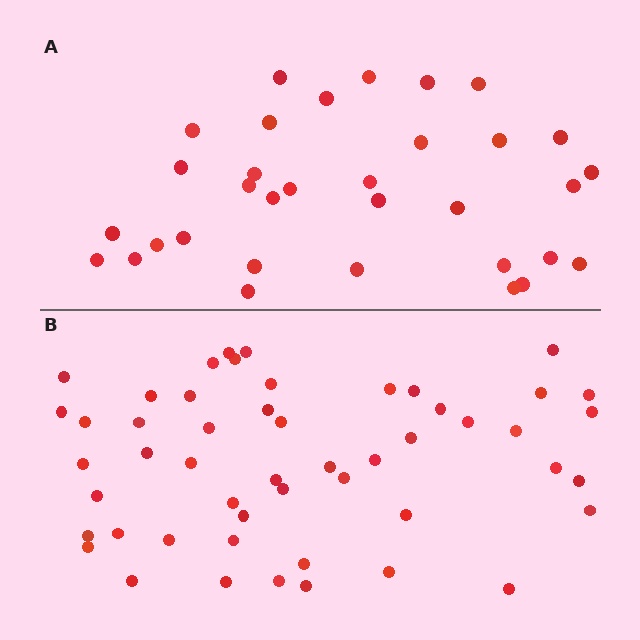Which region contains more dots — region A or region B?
Region B (the bottom region) has more dots.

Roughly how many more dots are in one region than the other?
Region B has approximately 20 more dots than region A.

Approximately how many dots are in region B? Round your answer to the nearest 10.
About 50 dots. (The exact count is 51, which rounds to 50.)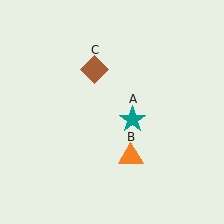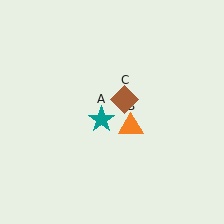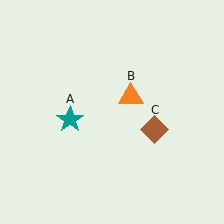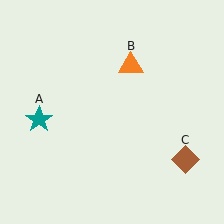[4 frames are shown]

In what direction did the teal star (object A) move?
The teal star (object A) moved left.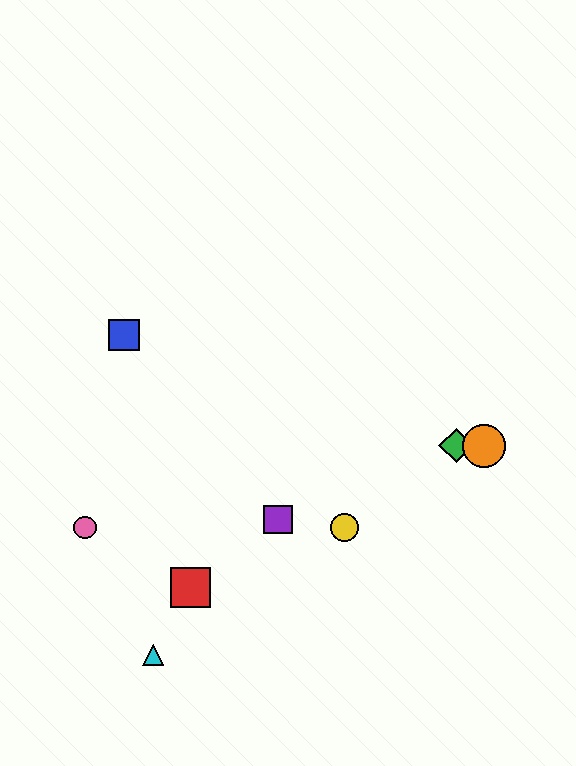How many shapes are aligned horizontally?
2 shapes (the green diamond, the orange circle) are aligned horizontally.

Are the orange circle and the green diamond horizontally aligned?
Yes, both are at y≈446.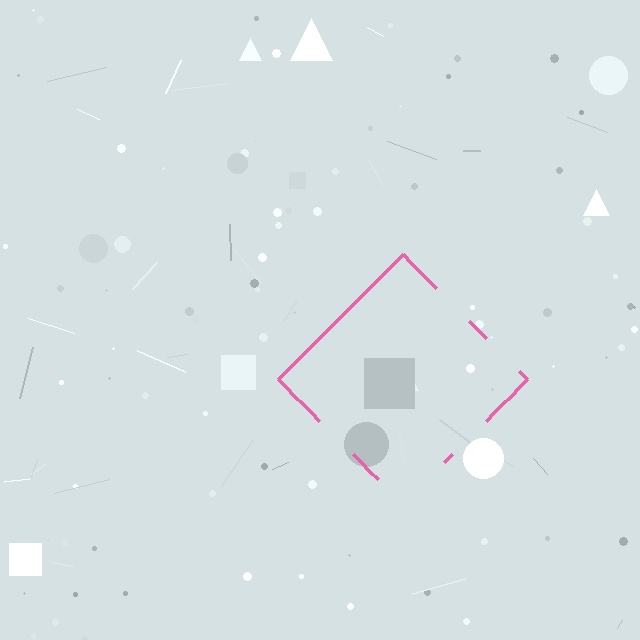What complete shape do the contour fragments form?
The contour fragments form a diamond.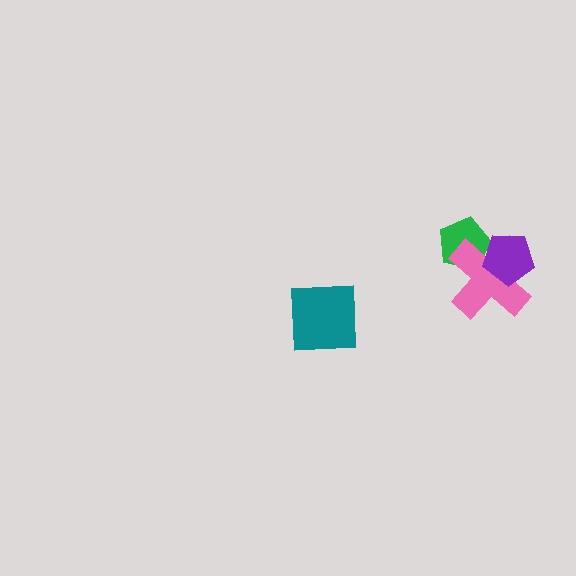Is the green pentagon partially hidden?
Yes, it is partially covered by another shape.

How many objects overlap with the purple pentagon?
2 objects overlap with the purple pentagon.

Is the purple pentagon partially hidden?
No, no other shape covers it.